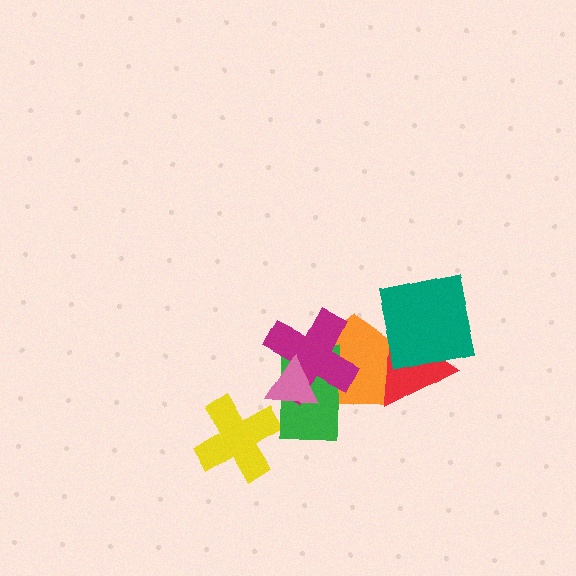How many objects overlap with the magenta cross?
3 objects overlap with the magenta cross.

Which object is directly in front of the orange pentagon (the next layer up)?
The green rectangle is directly in front of the orange pentagon.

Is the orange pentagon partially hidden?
Yes, it is partially covered by another shape.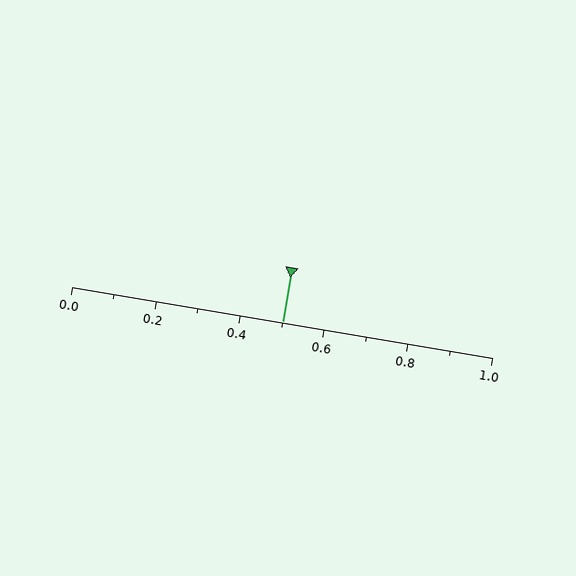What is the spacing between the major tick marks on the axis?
The major ticks are spaced 0.2 apart.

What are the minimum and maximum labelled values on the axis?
The axis runs from 0.0 to 1.0.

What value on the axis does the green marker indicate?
The marker indicates approximately 0.5.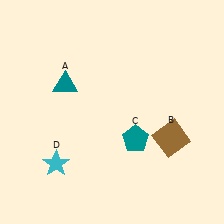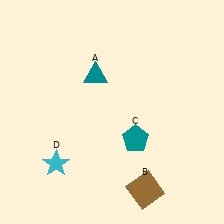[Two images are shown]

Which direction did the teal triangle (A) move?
The teal triangle (A) moved right.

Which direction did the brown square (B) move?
The brown square (B) moved down.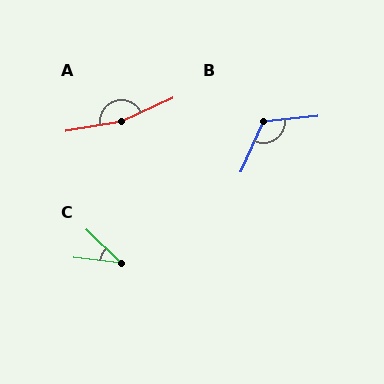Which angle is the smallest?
C, at approximately 37 degrees.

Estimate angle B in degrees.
Approximately 121 degrees.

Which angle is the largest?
A, at approximately 166 degrees.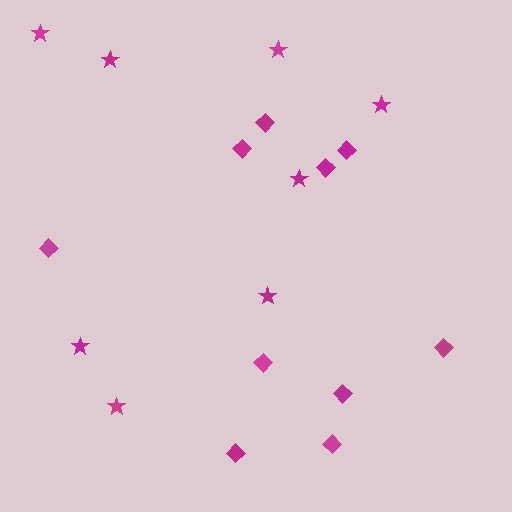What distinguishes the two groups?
There are 2 groups: one group of stars (8) and one group of diamonds (10).